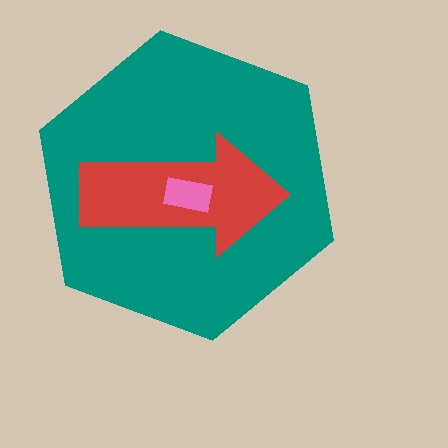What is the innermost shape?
The pink rectangle.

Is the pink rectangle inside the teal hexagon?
Yes.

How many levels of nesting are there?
3.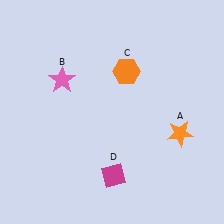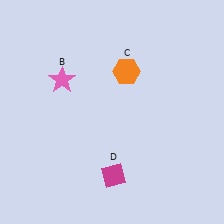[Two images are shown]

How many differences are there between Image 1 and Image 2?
There is 1 difference between the two images.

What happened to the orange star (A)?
The orange star (A) was removed in Image 2. It was in the bottom-right area of Image 1.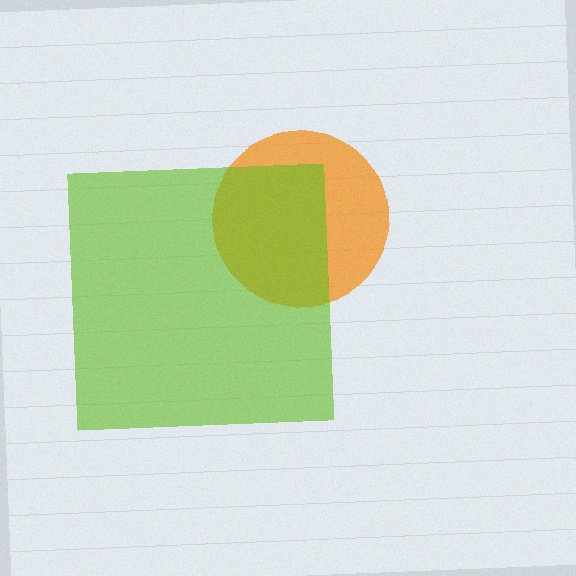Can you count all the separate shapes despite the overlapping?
Yes, there are 2 separate shapes.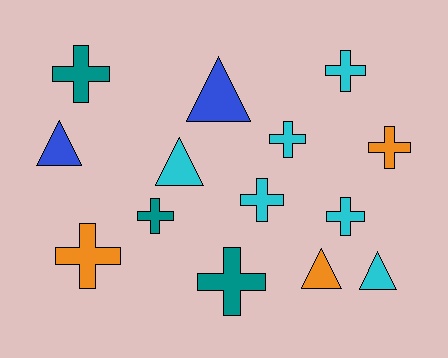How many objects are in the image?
There are 14 objects.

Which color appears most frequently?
Cyan, with 6 objects.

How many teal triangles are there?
There are no teal triangles.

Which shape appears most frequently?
Cross, with 9 objects.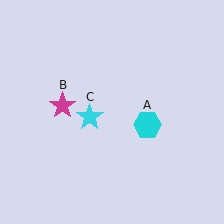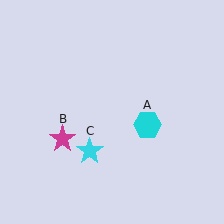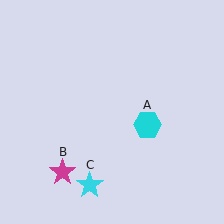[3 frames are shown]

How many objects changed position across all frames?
2 objects changed position: magenta star (object B), cyan star (object C).